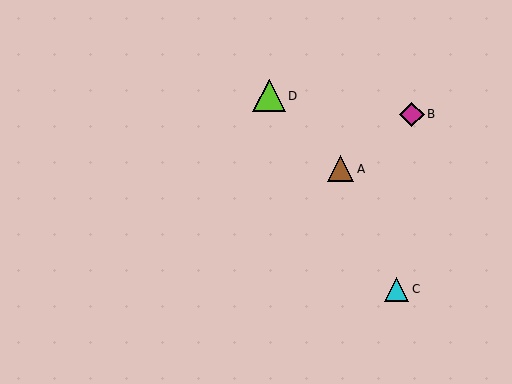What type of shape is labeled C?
Shape C is a cyan triangle.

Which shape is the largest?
The lime triangle (labeled D) is the largest.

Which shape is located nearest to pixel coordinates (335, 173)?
The brown triangle (labeled A) at (341, 169) is nearest to that location.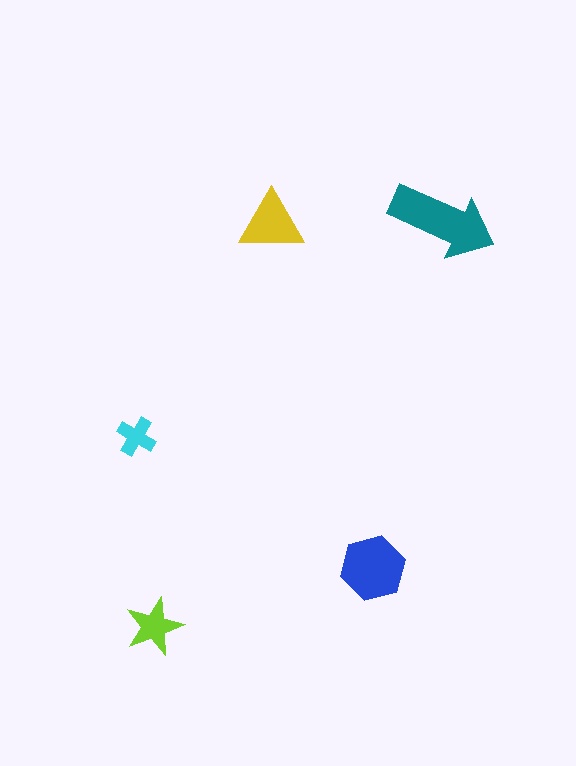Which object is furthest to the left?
The cyan cross is leftmost.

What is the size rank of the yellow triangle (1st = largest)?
3rd.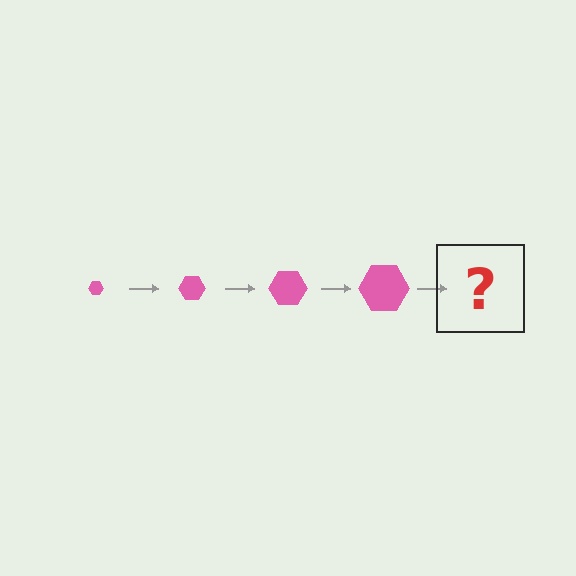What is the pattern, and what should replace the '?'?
The pattern is that the hexagon gets progressively larger each step. The '?' should be a pink hexagon, larger than the previous one.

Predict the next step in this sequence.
The next step is a pink hexagon, larger than the previous one.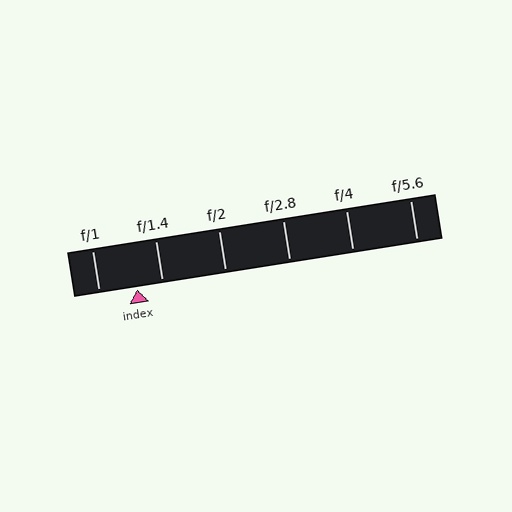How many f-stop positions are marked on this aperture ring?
There are 6 f-stop positions marked.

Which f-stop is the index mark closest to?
The index mark is closest to f/1.4.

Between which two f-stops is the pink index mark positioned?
The index mark is between f/1 and f/1.4.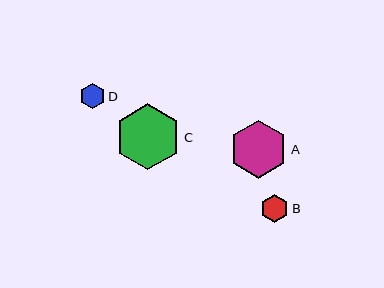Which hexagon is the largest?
Hexagon C is the largest with a size of approximately 66 pixels.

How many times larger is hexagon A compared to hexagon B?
Hexagon A is approximately 2.0 times the size of hexagon B.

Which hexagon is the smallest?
Hexagon D is the smallest with a size of approximately 25 pixels.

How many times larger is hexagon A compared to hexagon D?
Hexagon A is approximately 2.3 times the size of hexagon D.